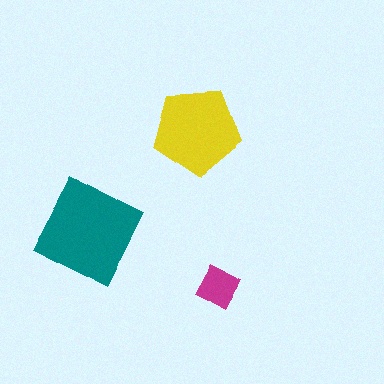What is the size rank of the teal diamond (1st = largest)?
1st.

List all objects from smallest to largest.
The magenta square, the yellow pentagon, the teal diamond.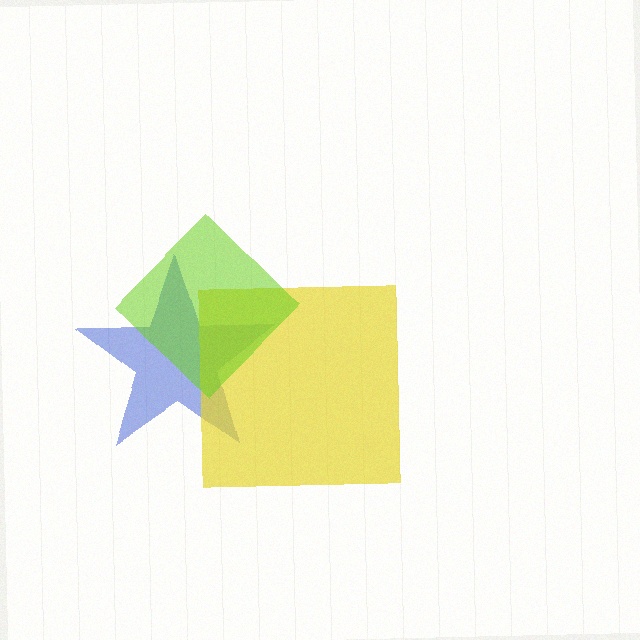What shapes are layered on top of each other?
The layered shapes are: a blue star, a yellow square, a lime diamond.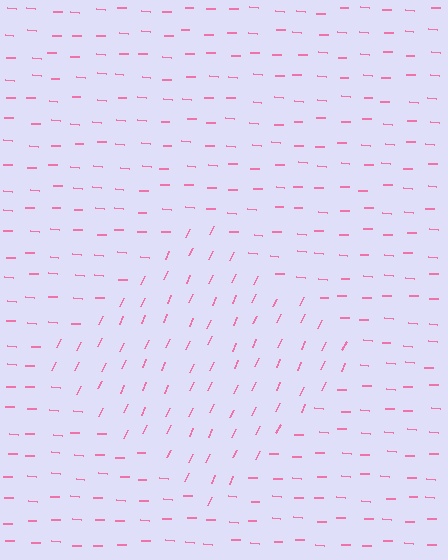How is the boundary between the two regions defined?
The boundary is defined purely by a change in line orientation (approximately 68 degrees difference). All lines are the same color and thickness.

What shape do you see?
I see a diamond.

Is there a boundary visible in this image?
Yes, there is a texture boundary formed by a change in line orientation.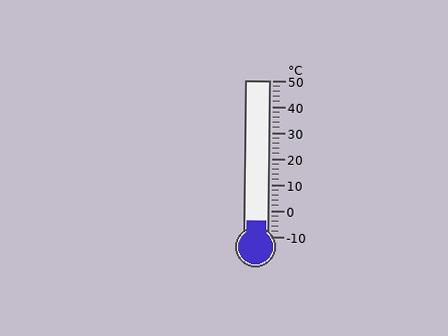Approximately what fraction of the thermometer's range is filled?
The thermometer is filled to approximately 10% of its range.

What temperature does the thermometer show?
The thermometer shows approximately -4°C.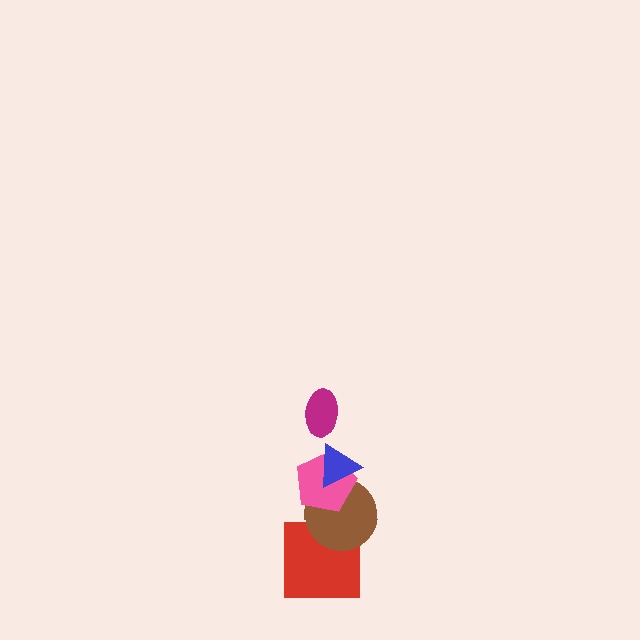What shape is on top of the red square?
The brown circle is on top of the red square.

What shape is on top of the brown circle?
The pink pentagon is on top of the brown circle.